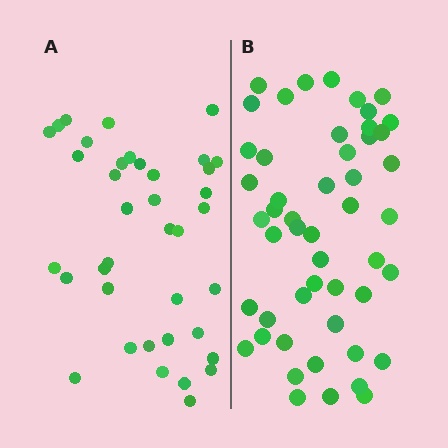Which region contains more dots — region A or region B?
Region B (the right region) has more dots.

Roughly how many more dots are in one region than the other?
Region B has roughly 12 or so more dots than region A.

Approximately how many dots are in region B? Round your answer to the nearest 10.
About 50 dots.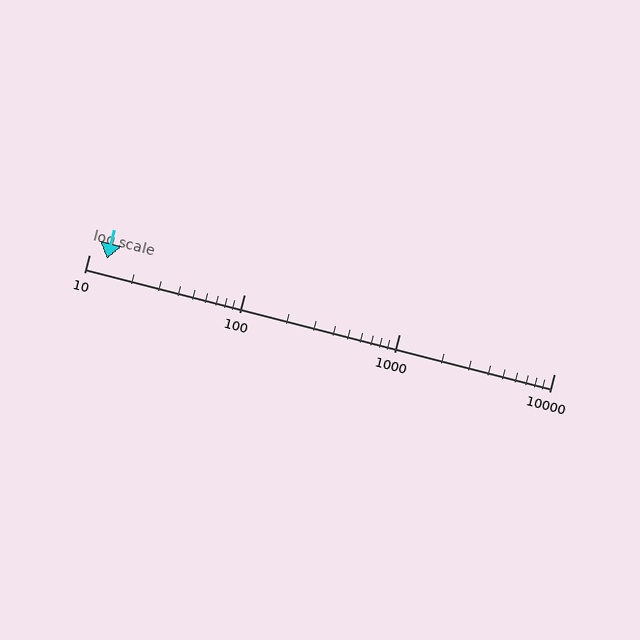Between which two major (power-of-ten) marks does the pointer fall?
The pointer is between 10 and 100.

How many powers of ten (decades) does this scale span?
The scale spans 3 decades, from 10 to 10000.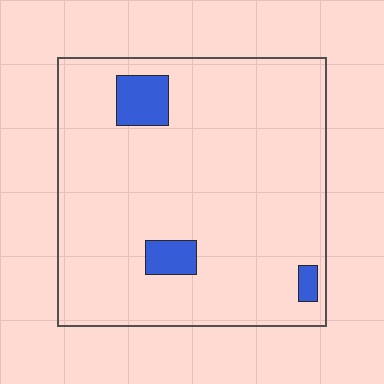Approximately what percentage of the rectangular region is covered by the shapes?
Approximately 5%.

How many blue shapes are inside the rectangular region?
3.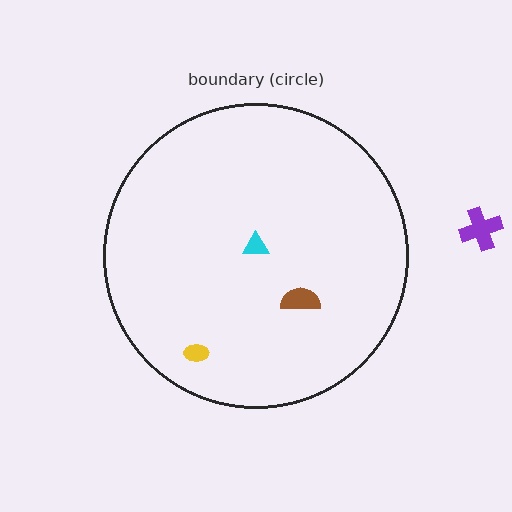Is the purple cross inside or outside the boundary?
Outside.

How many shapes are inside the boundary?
3 inside, 1 outside.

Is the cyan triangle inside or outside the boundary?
Inside.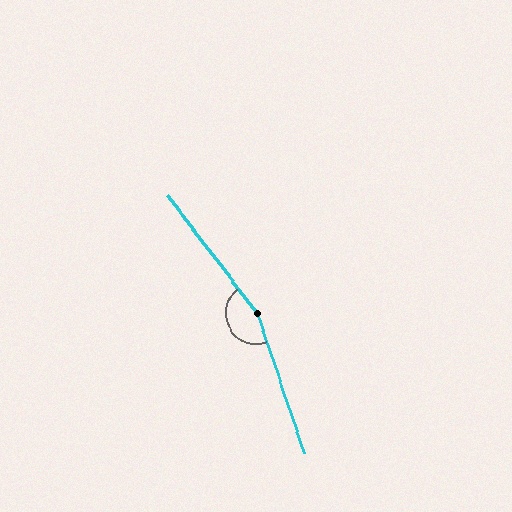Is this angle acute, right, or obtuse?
It is obtuse.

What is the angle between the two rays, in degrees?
Approximately 162 degrees.